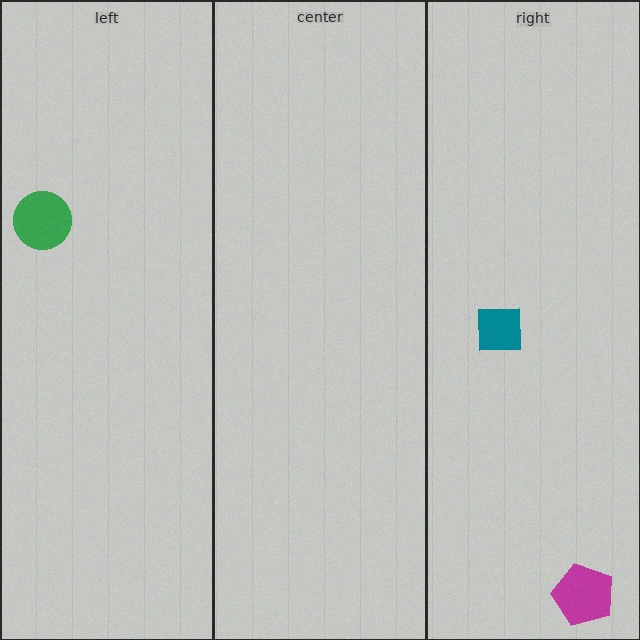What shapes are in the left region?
The green circle.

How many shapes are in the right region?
2.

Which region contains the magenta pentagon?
The right region.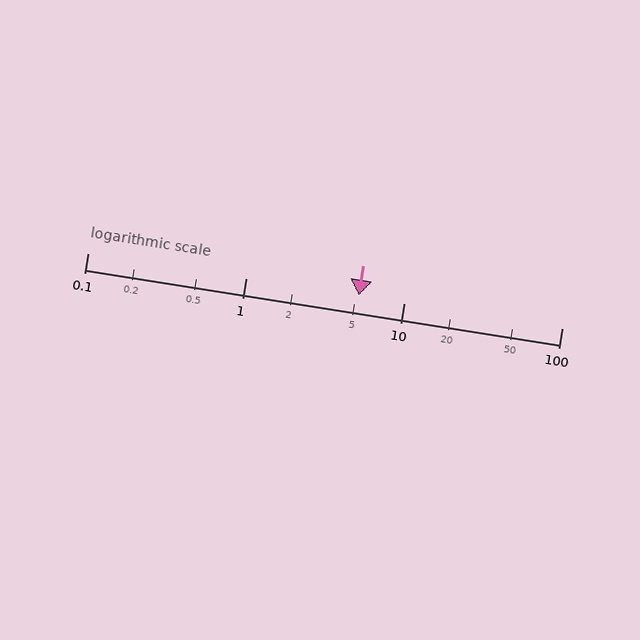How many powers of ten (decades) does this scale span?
The scale spans 3 decades, from 0.1 to 100.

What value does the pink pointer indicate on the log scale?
The pointer indicates approximately 5.2.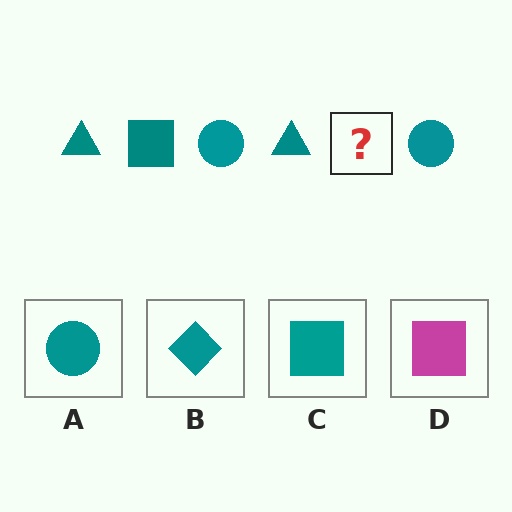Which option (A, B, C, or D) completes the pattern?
C.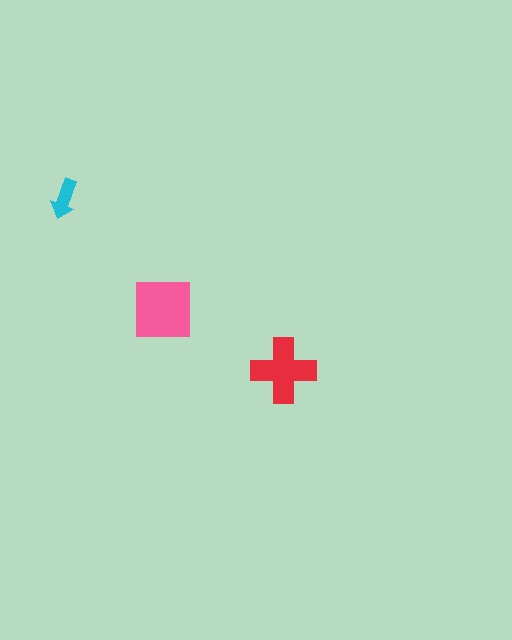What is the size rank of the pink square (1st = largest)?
1st.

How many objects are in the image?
There are 3 objects in the image.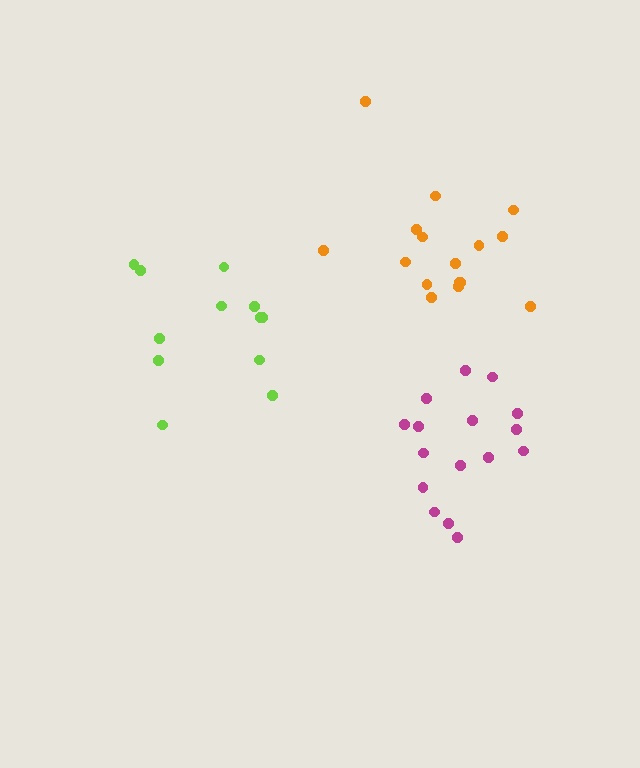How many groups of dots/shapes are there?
There are 3 groups.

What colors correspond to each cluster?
The clusters are colored: orange, lime, magenta.